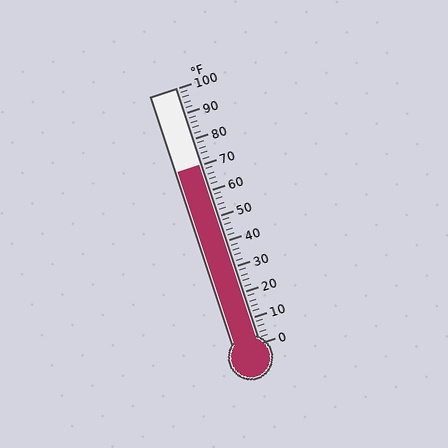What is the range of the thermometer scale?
The thermometer scale ranges from 0°F to 100°F.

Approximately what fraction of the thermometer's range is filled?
The thermometer is filled to approximately 70% of its range.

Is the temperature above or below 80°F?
The temperature is below 80°F.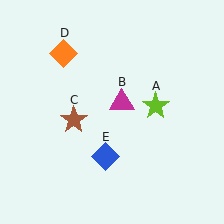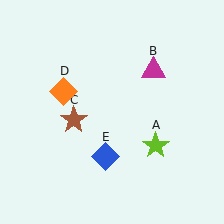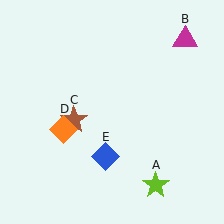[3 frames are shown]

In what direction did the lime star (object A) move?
The lime star (object A) moved down.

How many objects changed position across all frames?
3 objects changed position: lime star (object A), magenta triangle (object B), orange diamond (object D).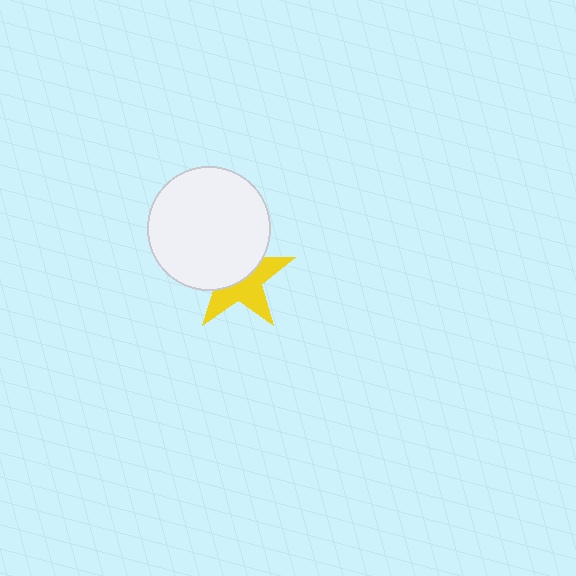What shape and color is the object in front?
The object in front is a white circle.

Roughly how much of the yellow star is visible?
About half of it is visible (roughly 50%).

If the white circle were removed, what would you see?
You would see the complete yellow star.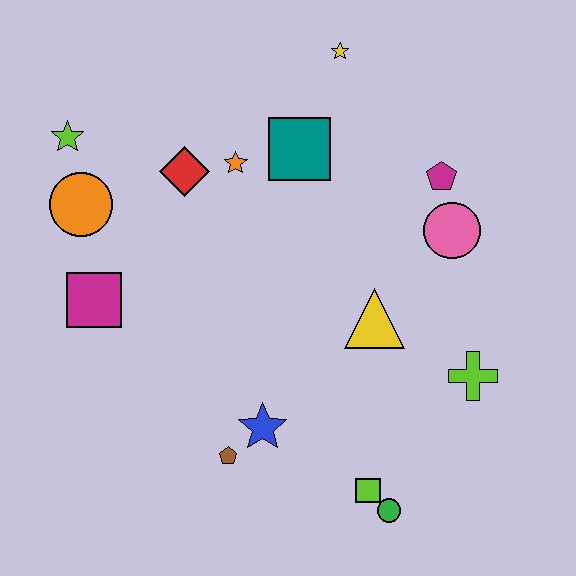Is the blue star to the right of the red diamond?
Yes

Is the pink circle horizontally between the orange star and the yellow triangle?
No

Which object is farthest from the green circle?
The lime star is farthest from the green circle.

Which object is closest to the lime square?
The green circle is closest to the lime square.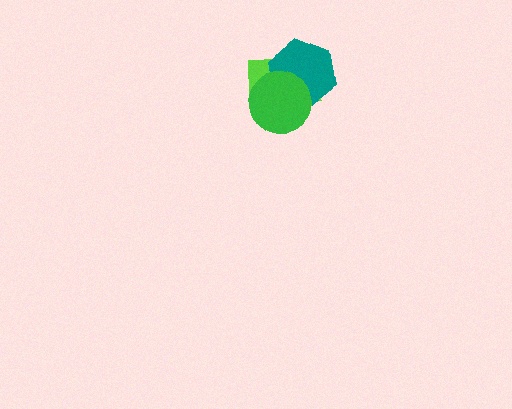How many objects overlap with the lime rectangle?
2 objects overlap with the lime rectangle.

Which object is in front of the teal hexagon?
The green circle is in front of the teal hexagon.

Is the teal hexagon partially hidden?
Yes, it is partially covered by another shape.